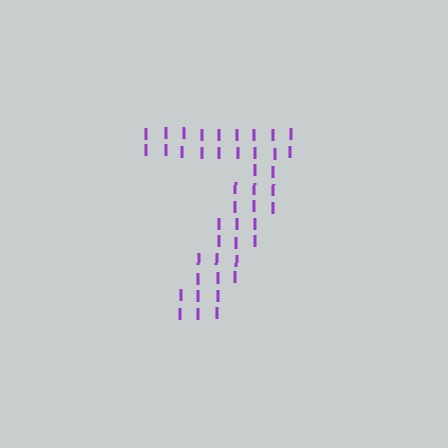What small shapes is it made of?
It is made of small letter I's.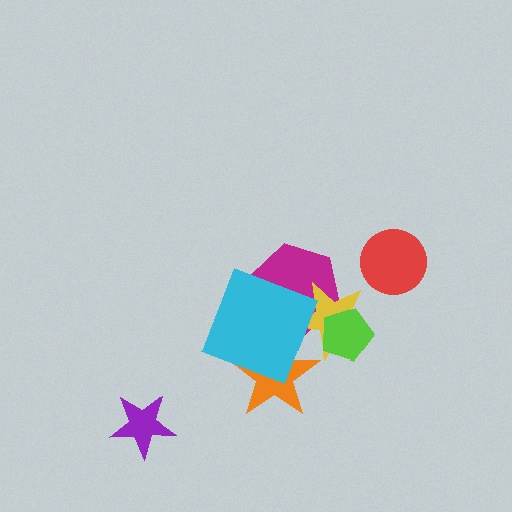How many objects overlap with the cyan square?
3 objects overlap with the cyan square.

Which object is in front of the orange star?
The cyan square is in front of the orange star.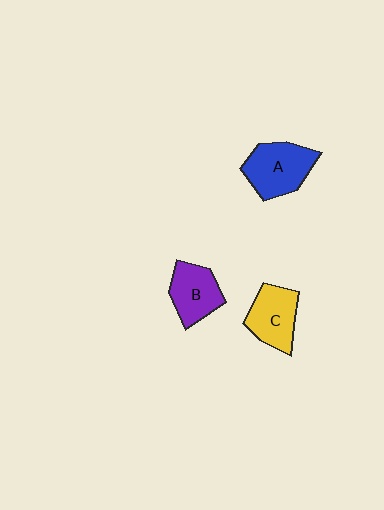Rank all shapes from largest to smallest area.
From largest to smallest: A (blue), C (yellow), B (purple).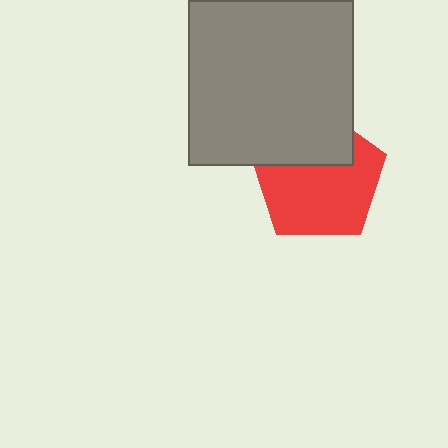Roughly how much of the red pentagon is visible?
Most of it is visible (roughly 67%).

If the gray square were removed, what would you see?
You would see the complete red pentagon.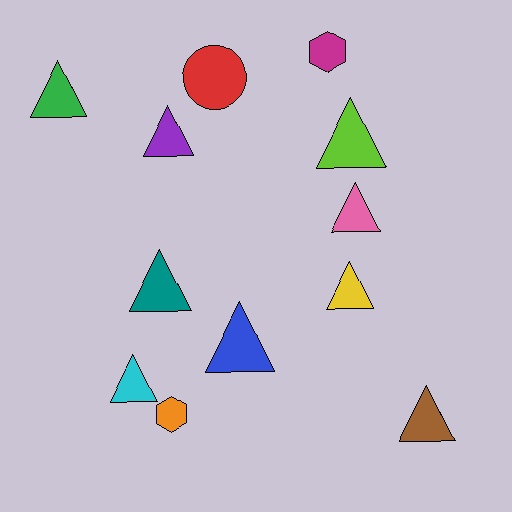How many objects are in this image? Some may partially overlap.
There are 12 objects.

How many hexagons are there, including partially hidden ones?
There are 2 hexagons.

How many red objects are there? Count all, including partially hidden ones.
There is 1 red object.